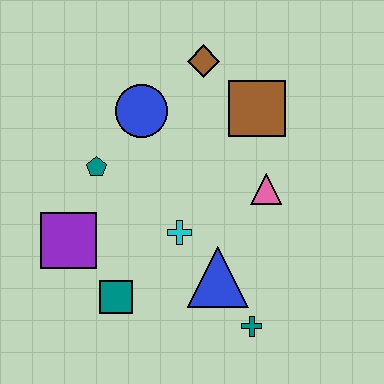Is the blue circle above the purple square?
Yes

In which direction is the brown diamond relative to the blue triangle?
The brown diamond is above the blue triangle.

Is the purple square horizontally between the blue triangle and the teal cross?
No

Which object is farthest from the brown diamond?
The teal cross is farthest from the brown diamond.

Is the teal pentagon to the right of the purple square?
Yes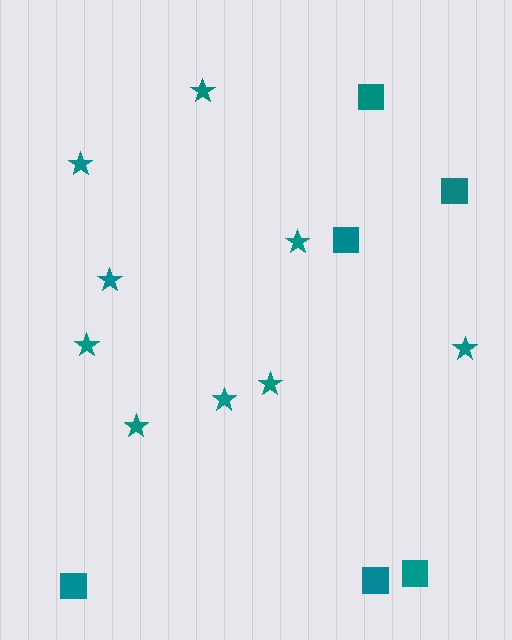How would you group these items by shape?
There are 2 groups: one group of stars (9) and one group of squares (6).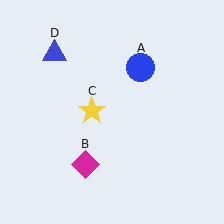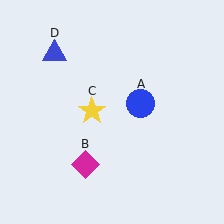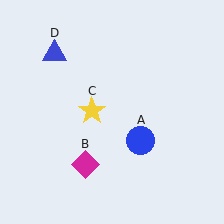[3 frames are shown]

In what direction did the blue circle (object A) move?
The blue circle (object A) moved down.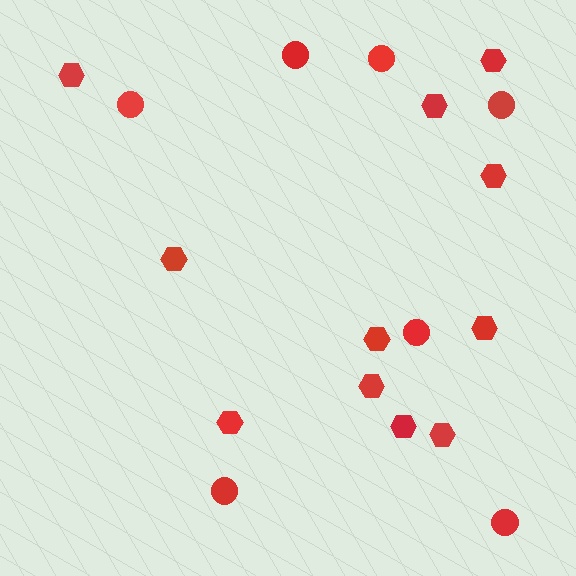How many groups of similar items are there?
There are 2 groups: one group of hexagons (11) and one group of circles (7).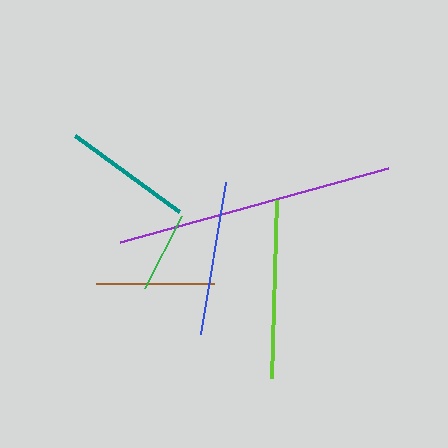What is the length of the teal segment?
The teal segment is approximately 129 pixels long.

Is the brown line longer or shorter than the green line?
The brown line is longer than the green line.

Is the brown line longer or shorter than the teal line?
The teal line is longer than the brown line.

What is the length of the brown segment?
The brown segment is approximately 118 pixels long.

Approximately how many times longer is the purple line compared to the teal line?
The purple line is approximately 2.2 times the length of the teal line.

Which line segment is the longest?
The purple line is the longest at approximately 278 pixels.